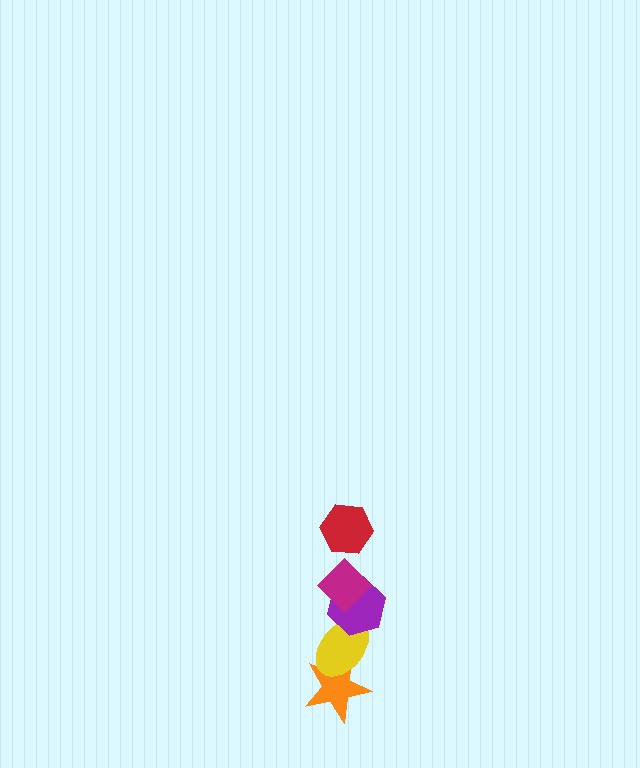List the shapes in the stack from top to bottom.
From top to bottom: the red hexagon, the magenta diamond, the purple hexagon, the yellow ellipse, the orange star.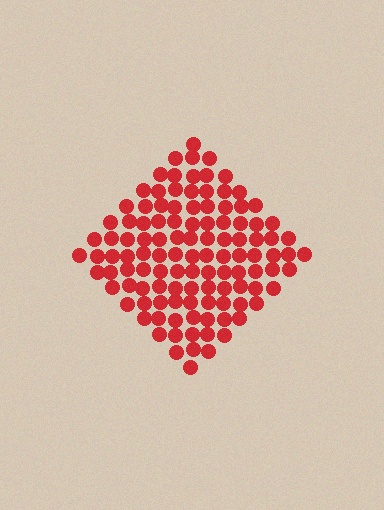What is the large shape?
The large shape is a diamond.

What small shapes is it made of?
It is made of small circles.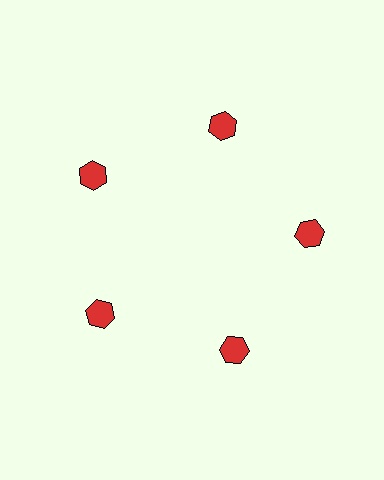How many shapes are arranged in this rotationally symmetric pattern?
There are 5 shapes, arranged in 5 groups of 1.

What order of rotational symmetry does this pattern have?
This pattern has 5-fold rotational symmetry.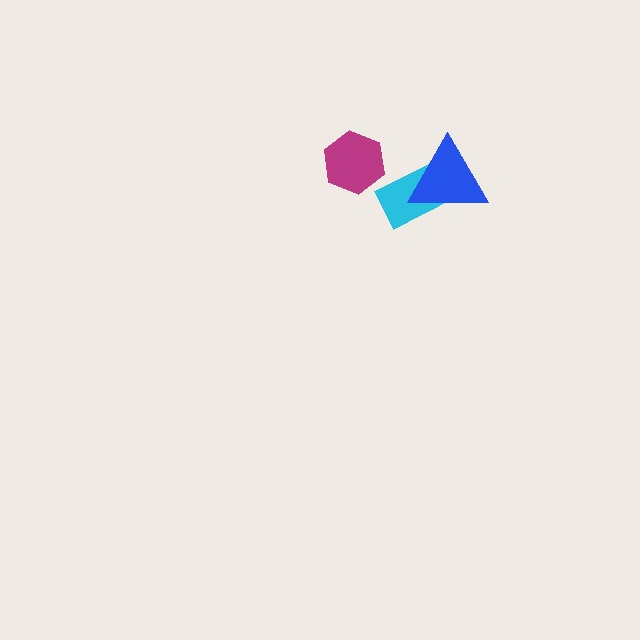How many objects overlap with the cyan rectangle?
1 object overlaps with the cyan rectangle.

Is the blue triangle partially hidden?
No, no other shape covers it.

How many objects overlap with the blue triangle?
1 object overlaps with the blue triangle.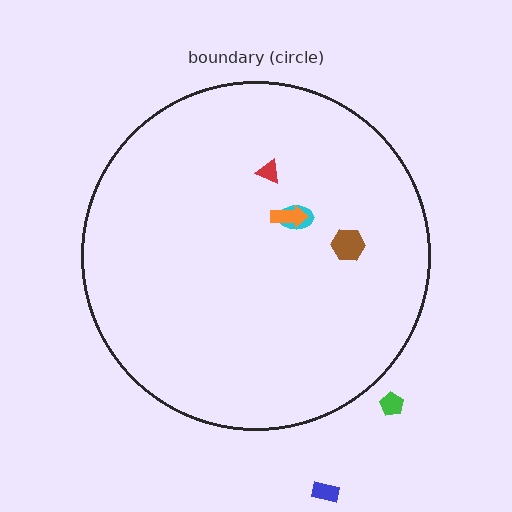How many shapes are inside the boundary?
4 inside, 2 outside.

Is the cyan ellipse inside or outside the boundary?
Inside.